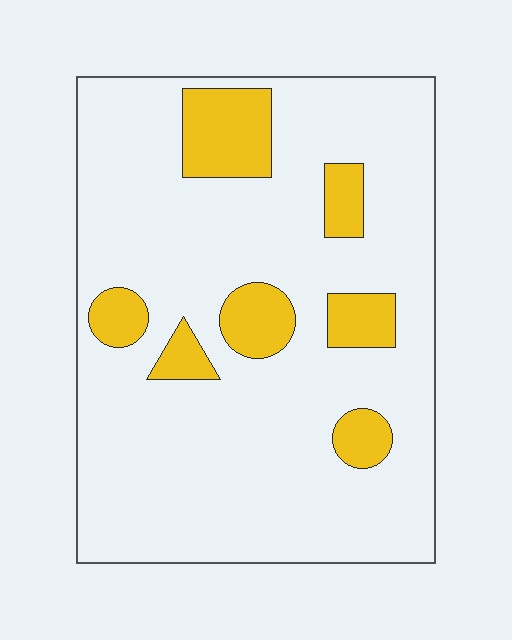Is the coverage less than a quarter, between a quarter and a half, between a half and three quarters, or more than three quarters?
Less than a quarter.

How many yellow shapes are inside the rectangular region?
7.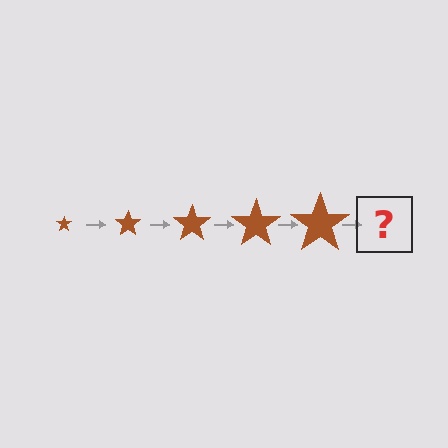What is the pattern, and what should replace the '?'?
The pattern is that the star gets progressively larger each step. The '?' should be a brown star, larger than the previous one.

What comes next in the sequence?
The next element should be a brown star, larger than the previous one.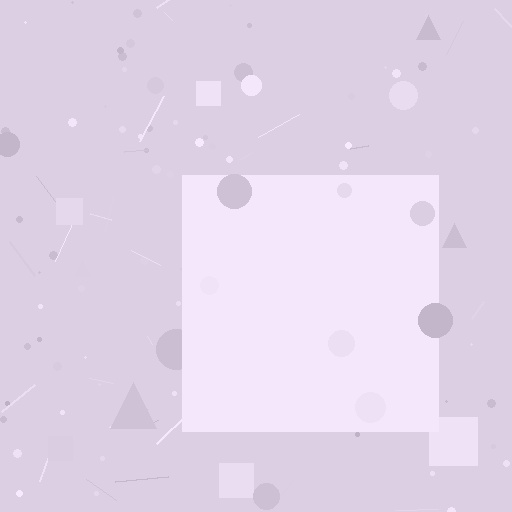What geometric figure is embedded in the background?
A square is embedded in the background.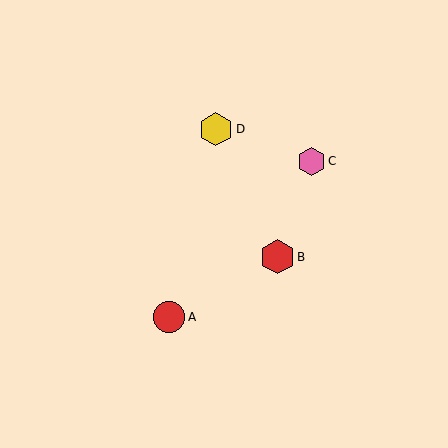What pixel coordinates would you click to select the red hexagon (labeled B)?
Click at (277, 257) to select the red hexagon B.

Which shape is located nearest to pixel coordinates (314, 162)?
The pink hexagon (labeled C) at (311, 161) is nearest to that location.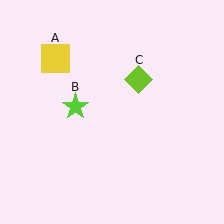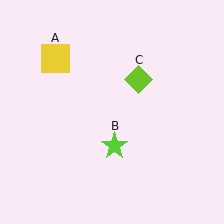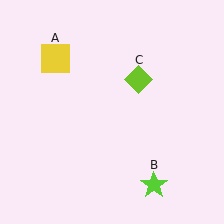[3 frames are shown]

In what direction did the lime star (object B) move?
The lime star (object B) moved down and to the right.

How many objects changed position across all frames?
1 object changed position: lime star (object B).